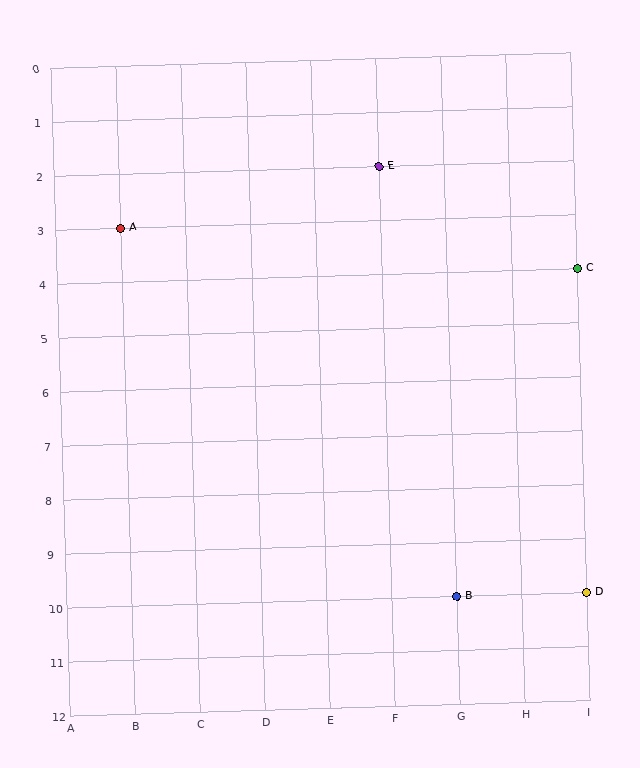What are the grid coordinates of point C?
Point C is at grid coordinates (I, 4).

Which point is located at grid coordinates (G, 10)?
Point B is at (G, 10).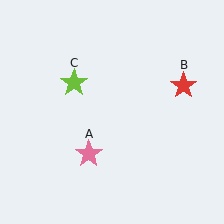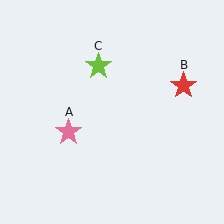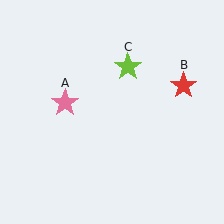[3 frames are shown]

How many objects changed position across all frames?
2 objects changed position: pink star (object A), lime star (object C).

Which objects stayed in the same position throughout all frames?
Red star (object B) remained stationary.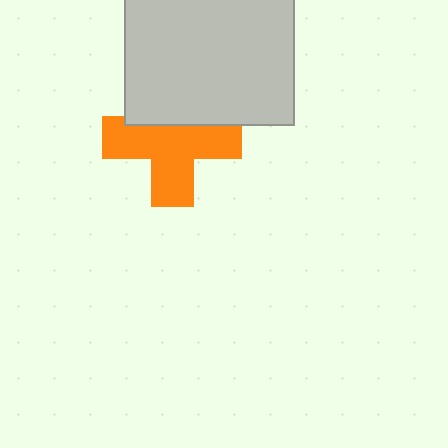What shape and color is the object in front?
The object in front is a light gray square.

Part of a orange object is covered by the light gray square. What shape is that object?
It is a cross.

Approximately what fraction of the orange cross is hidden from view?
Roughly 31% of the orange cross is hidden behind the light gray square.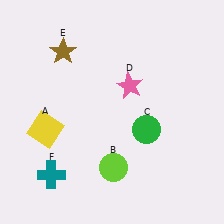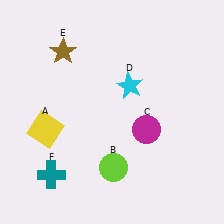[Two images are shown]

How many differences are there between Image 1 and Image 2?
There are 2 differences between the two images.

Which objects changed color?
C changed from green to magenta. D changed from pink to cyan.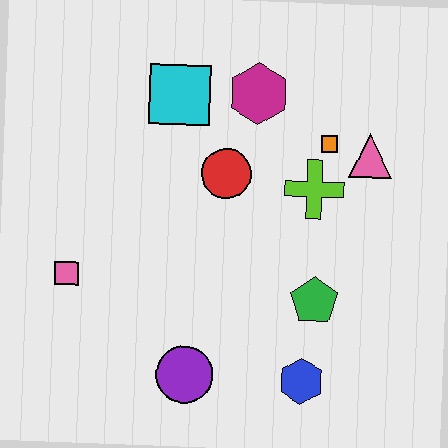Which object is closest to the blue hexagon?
The green pentagon is closest to the blue hexagon.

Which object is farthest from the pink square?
The pink triangle is farthest from the pink square.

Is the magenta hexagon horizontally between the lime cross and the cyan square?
Yes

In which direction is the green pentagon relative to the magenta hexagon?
The green pentagon is below the magenta hexagon.